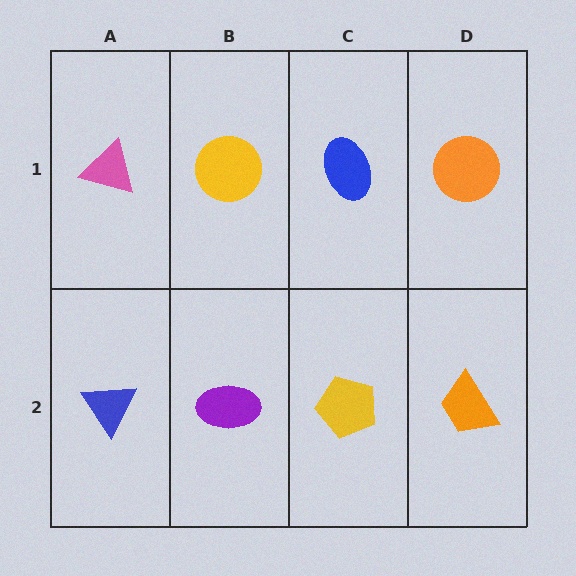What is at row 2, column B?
A purple ellipse.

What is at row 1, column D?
An orange circle.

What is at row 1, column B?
A yellow circle.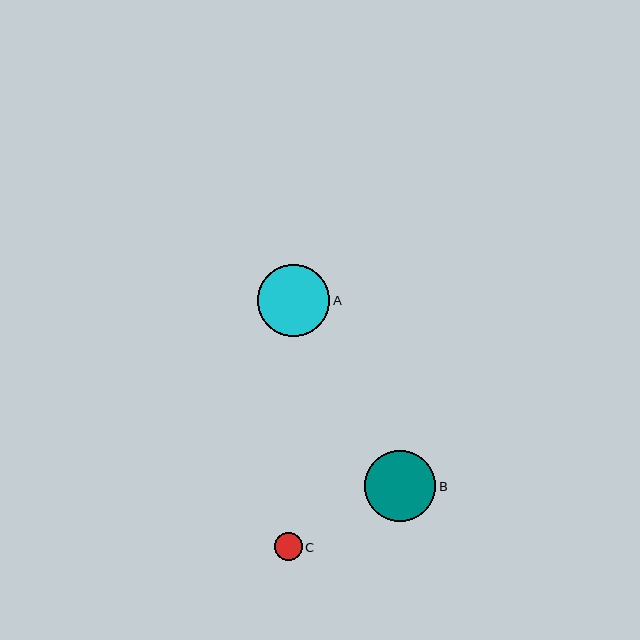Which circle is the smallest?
Circle C is the smallest with a size of approximately 27 pixels.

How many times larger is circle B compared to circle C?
Circle B is approximately 2.6 times the size of circle C.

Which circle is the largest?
Circle A is the largest with a size of approximately 72 pixels.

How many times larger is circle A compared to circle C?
Circle A is approximately 2.6 times the size of circle C.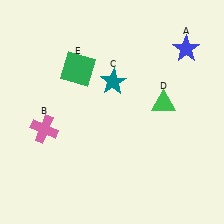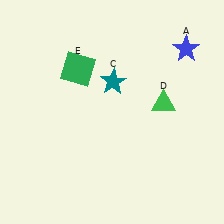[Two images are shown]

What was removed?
The pink cross (B) was removed in Image 2.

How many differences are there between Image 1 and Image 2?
There is 1 difference between the two images.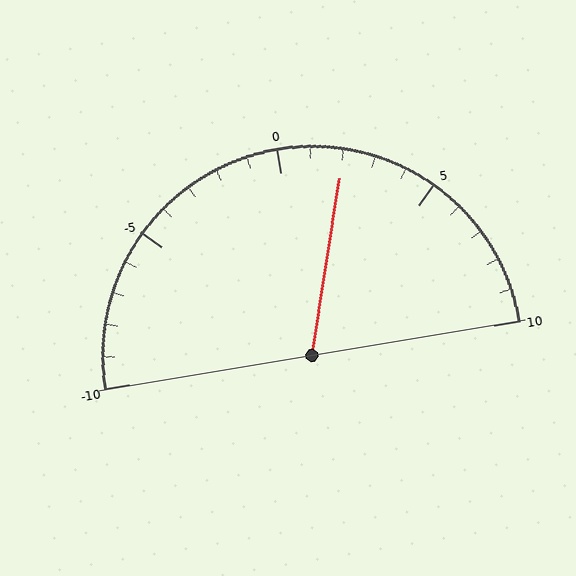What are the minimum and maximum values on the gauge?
The gauge ranges from -10 to 10.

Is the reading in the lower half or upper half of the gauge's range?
The reading is in the upper half of the range (-10 to 10).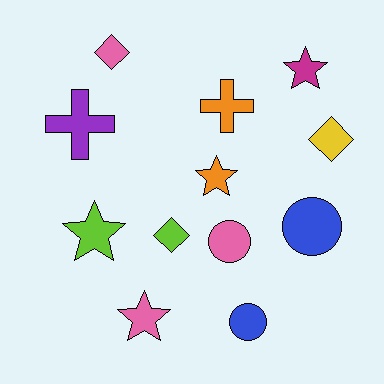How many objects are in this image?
There are 12 objects.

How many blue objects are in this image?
There are 2 blue objects.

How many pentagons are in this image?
There are no pentagons.